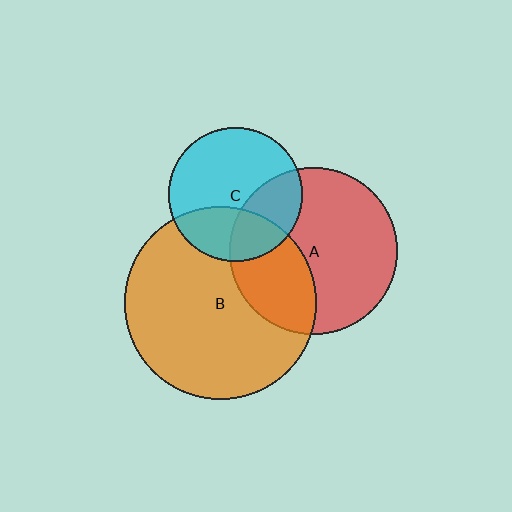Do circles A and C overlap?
Yes.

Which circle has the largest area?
Circle B (orange).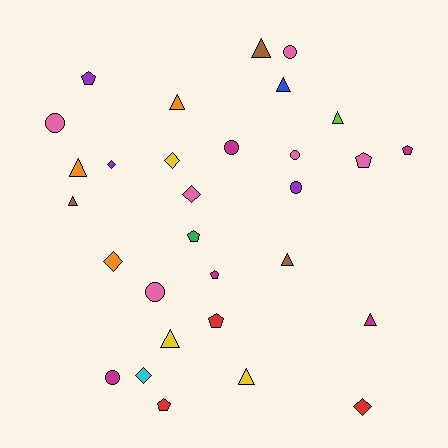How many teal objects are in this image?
There are no teal objects.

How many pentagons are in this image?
There are 7 pentagons.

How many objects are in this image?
There are 30 objects.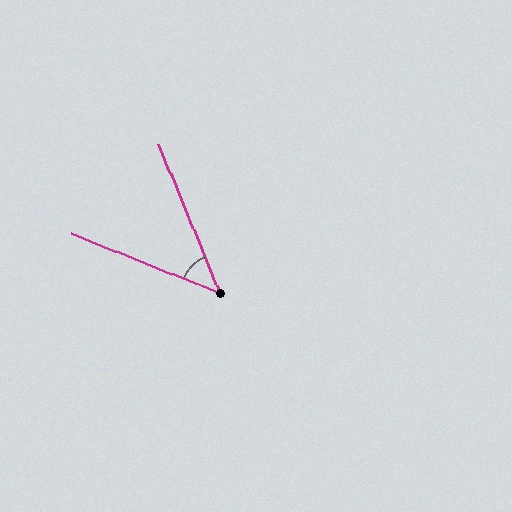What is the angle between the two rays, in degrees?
Approximately 46 degrees.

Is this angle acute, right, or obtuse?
It is acute.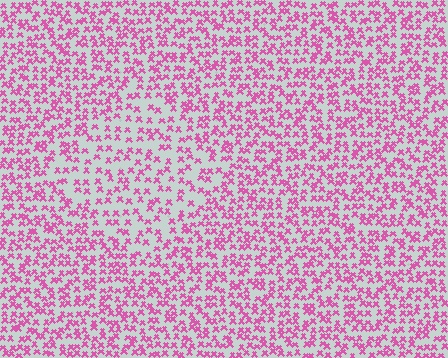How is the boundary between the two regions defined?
The boundary is defined by a change in element density (approximately 1.6x ratio). All elements are the same color, size, and shape.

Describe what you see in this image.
The image contains small pink elements arranged at two different densities. A diamond-shaped region is visible where the elements are less densely packed than the surrounding area.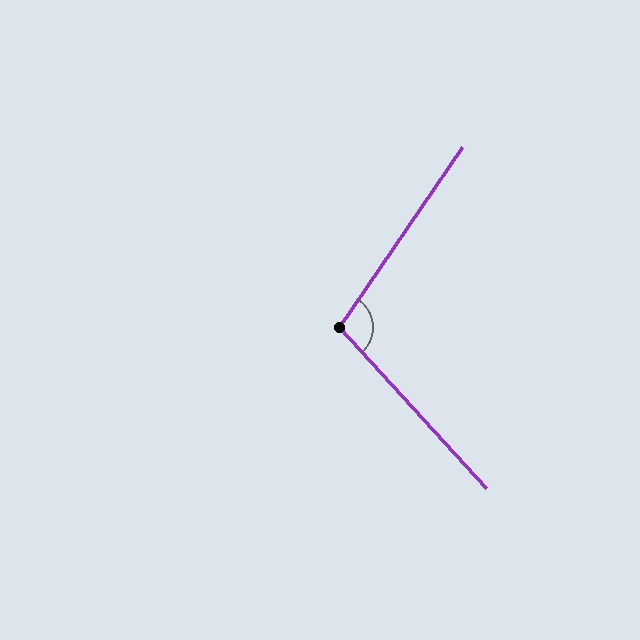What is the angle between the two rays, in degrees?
Approximately 103 degrees.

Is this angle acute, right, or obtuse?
It is obtuse.